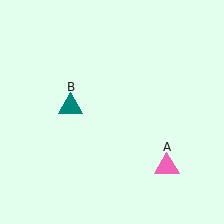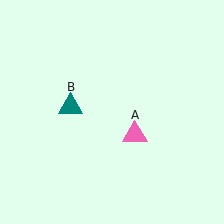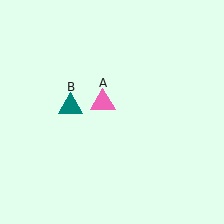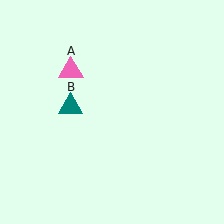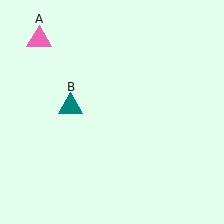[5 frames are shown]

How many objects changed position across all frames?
1 object changed position: pink triangle (object A).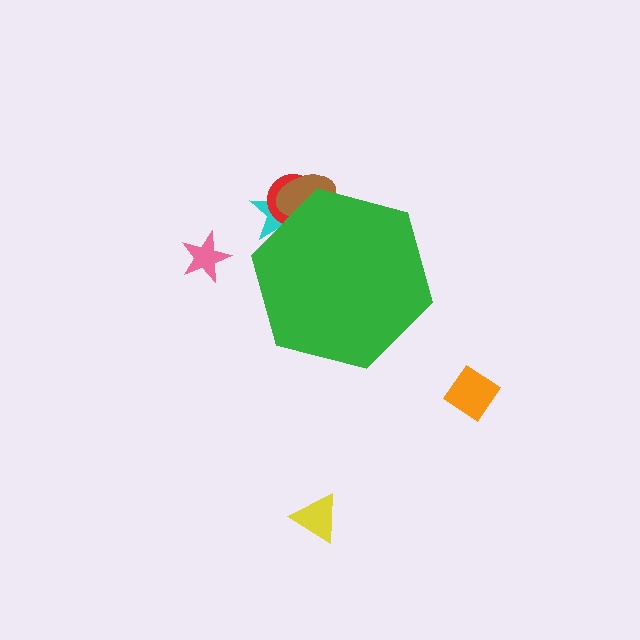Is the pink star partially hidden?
No, the pink star is fully visible.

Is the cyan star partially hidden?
Yes, the cyan star is partially hidden behind the green hexagon.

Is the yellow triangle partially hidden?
No, the yellow triangle is fully visible.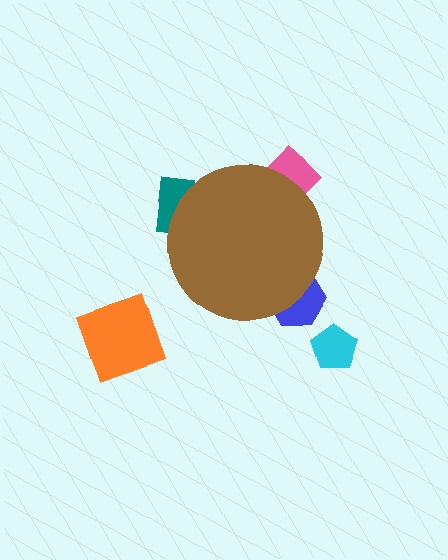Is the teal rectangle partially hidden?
Yes, the teal rectangle is partially hidden behind the brown circle.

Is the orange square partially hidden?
No, the orange square is fully visible.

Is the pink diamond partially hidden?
Yes, the pink diamond is partially hidden behind the brown circle.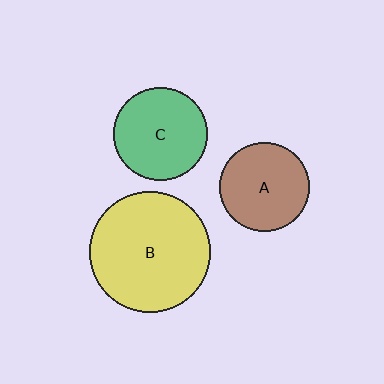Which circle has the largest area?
Circle B (yellow).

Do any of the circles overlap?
No, none of the circles overlap.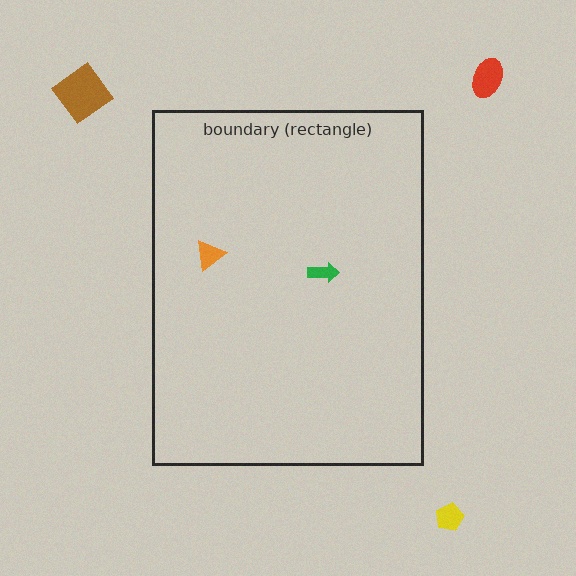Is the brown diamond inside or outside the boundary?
Outside.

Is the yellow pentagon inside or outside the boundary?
Outside.